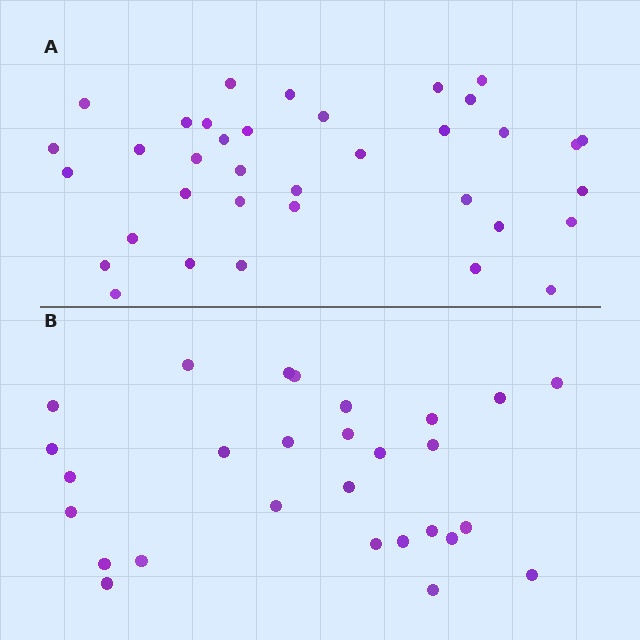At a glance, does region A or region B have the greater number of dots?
Region A (the top region) has more dots.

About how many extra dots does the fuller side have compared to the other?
Region A has roughly 8 or so more dots than region B.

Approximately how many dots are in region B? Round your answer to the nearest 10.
About 30 dots. (The exact count is 28, which rounds to 30.)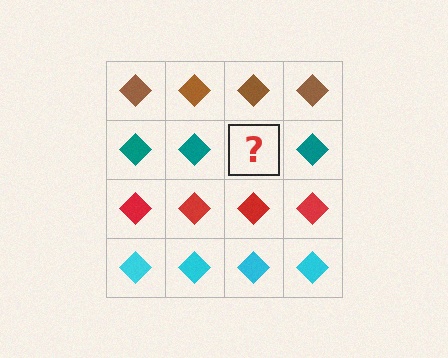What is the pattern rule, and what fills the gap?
The rule is that each row has a consistent color. The gap should be filled with a teal diamond.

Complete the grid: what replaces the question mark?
The question mark should be replaced with a teal diamond.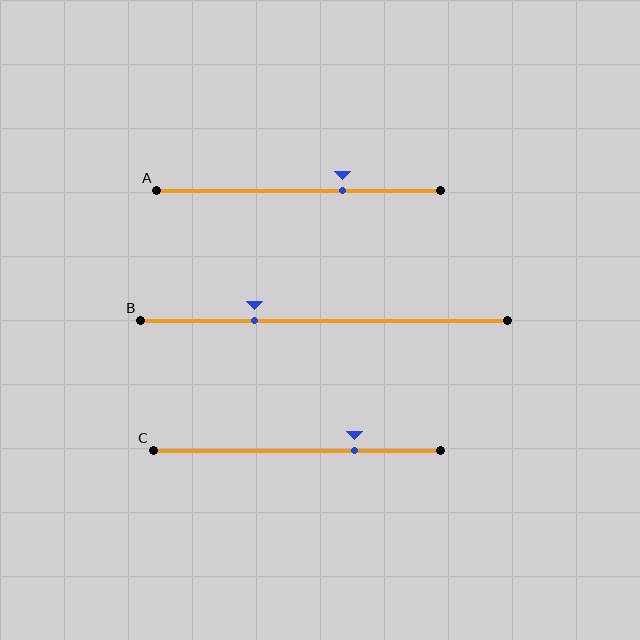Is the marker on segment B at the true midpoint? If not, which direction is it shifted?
No, the marker on segment B is shifted to the left by about 19% of the segment length.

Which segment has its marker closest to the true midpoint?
Segment A has its marker closest to the true midpoint.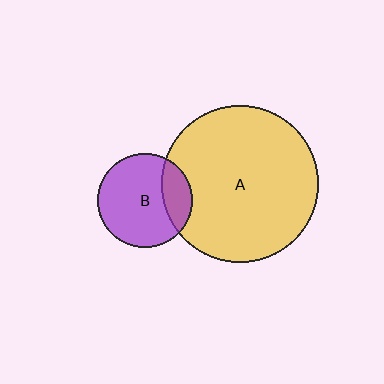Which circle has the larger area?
Circle A (yellow).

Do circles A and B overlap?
Yes.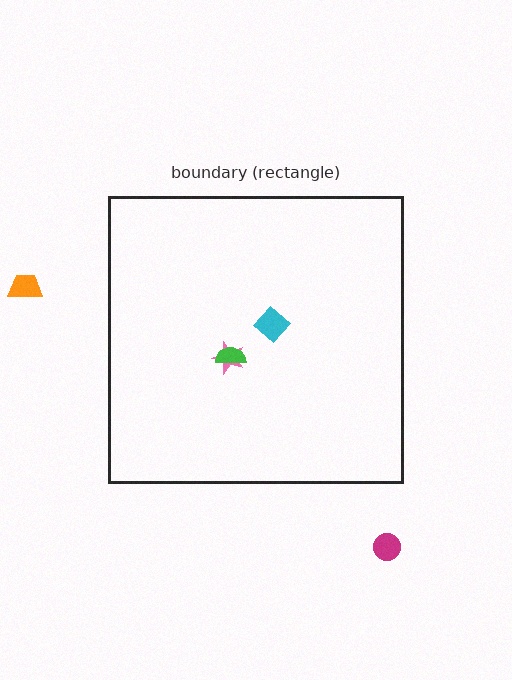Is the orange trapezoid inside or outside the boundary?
Outside.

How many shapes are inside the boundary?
3 inside, 2 outside.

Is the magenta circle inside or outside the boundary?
Outside.